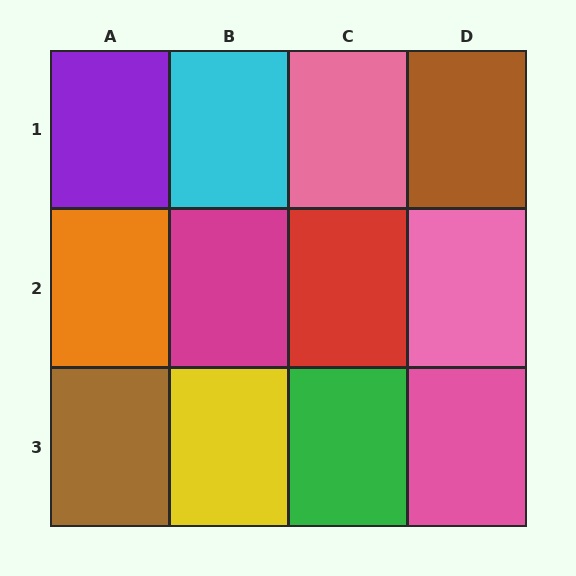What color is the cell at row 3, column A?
Brown.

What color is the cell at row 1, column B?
Cyan.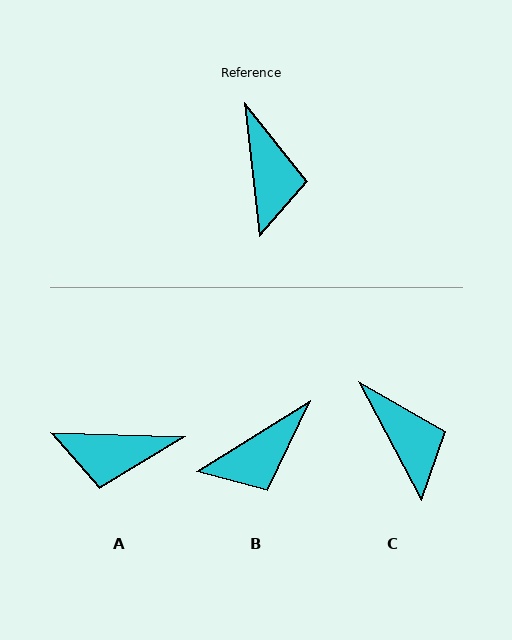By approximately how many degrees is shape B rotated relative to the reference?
Approximately 65 degrees clockwise.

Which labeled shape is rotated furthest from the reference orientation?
A, about 98 degrees away.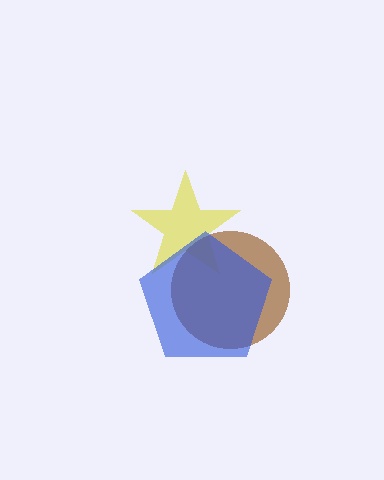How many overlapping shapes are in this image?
There are 3 overlapping shapes in the image.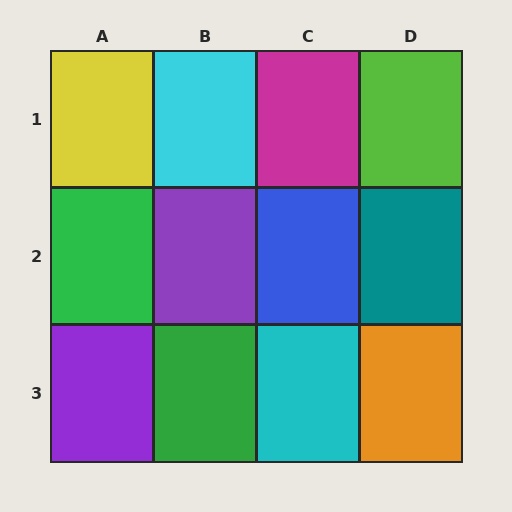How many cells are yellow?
1 cell is yellow.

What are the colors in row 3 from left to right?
Purple, green, cyan, orange.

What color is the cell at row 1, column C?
Magenta.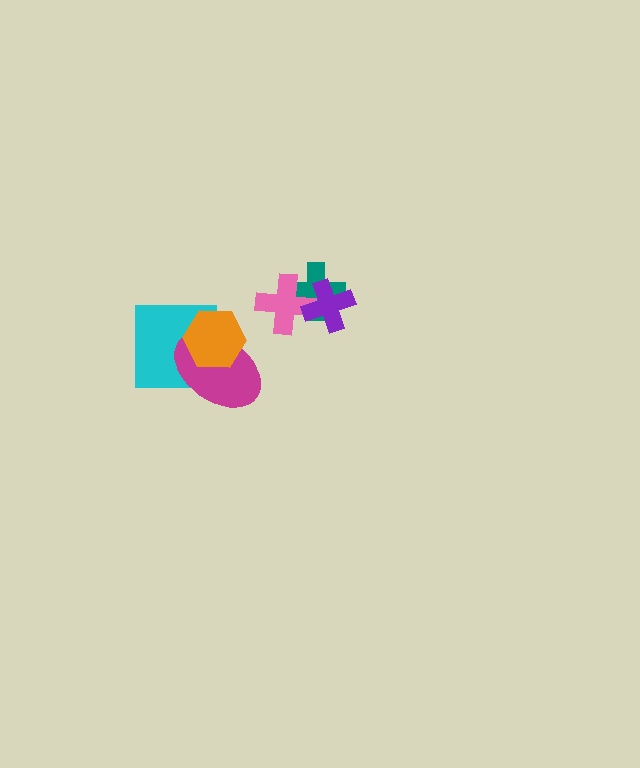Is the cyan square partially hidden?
Yes, it is partially covered by another shape.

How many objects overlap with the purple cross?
2 objects overlap with the purple cross.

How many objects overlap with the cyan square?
2 objects overlap with the cyan square.